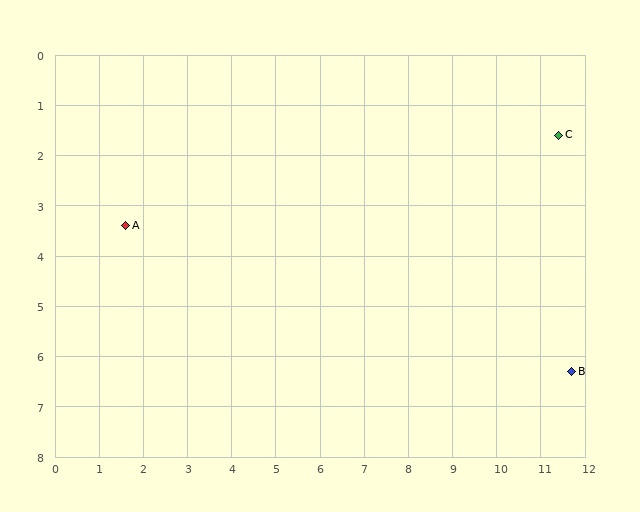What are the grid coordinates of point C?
Point C is at approximately (11.4, 1.6).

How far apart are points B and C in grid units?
Points B and C are about 4.7 grid units apart.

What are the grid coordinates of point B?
Point B is at approximately (11.7, 6.3).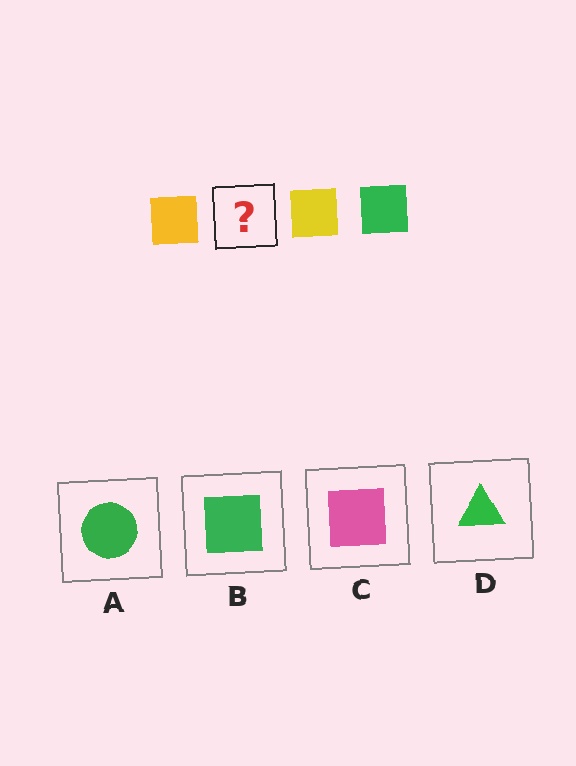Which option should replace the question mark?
Option B.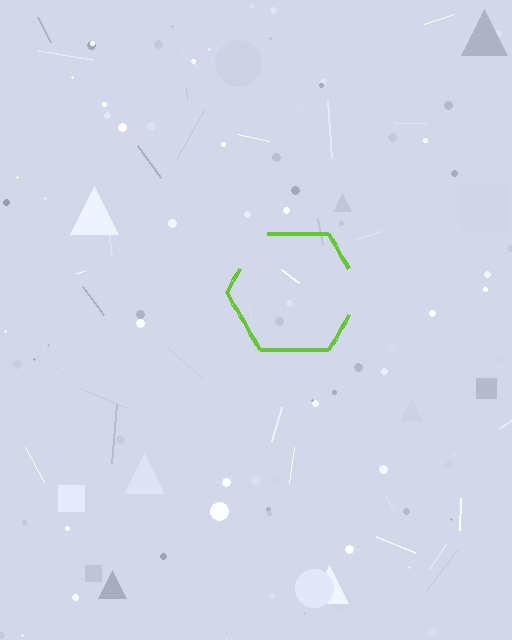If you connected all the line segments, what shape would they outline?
They would outline a hexagon.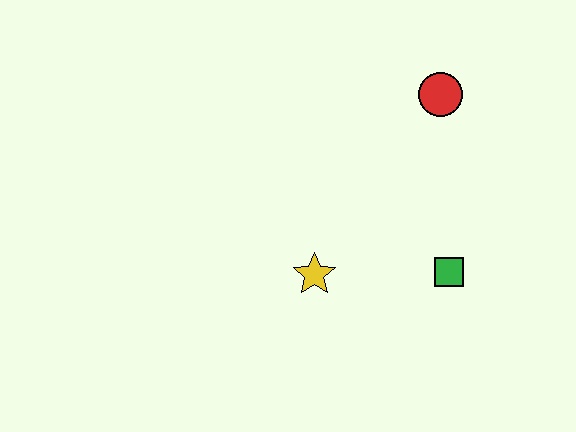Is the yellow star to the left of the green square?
Yes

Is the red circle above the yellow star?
Yes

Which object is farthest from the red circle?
The yellow star is farthest from the red circle.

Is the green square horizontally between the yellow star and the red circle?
No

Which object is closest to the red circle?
The green square is closest to the red circle.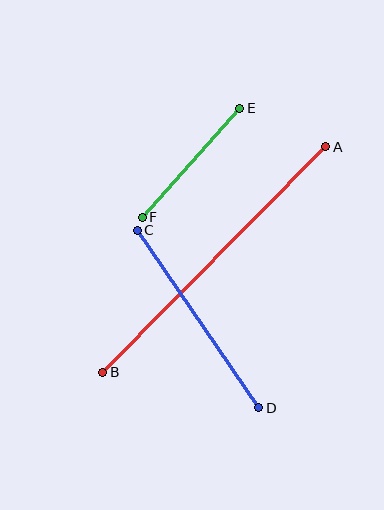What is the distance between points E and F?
The distance is approximately 146 pixels.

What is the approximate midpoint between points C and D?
The midpoint is at approximately (198, 319) pixels.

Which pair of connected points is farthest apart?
Points A and B are farthest apart.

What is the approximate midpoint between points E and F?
The midpoint is at approximately (191, 163) pixels.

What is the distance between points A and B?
The distance is approximately 317 pixels.